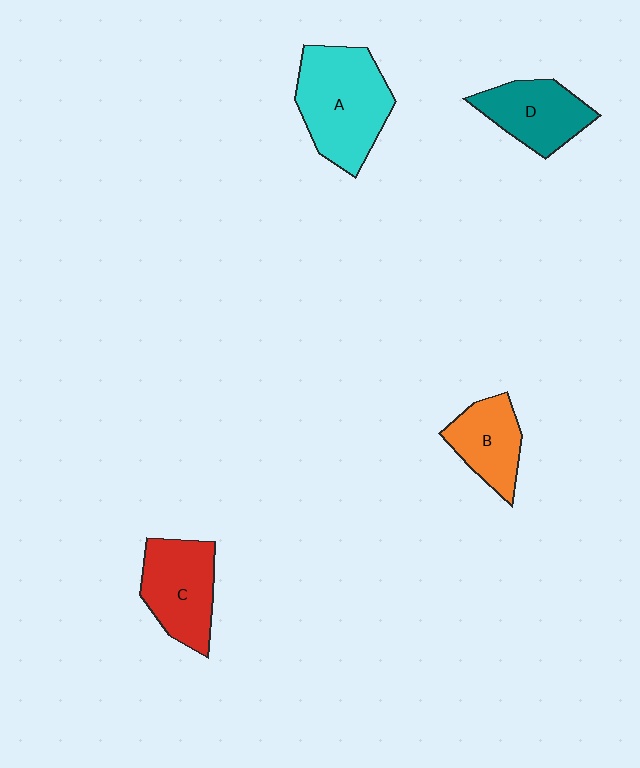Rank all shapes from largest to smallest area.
From largest to smallest: A (cyan), C (red), D (teal), B (orange).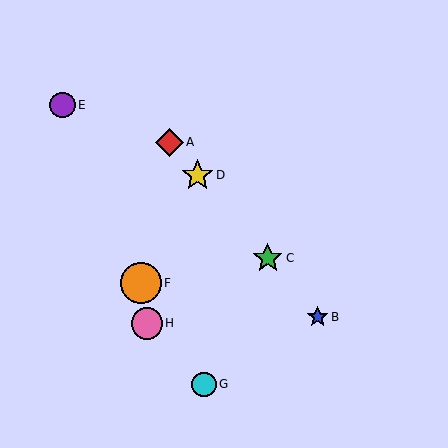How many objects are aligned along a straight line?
4 objects (A, B, C, D) are aligned along a straight line.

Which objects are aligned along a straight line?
Objects A, B, C, D are aligned along a straight line.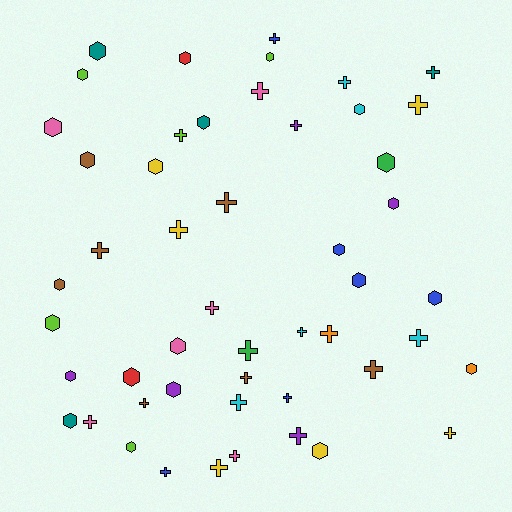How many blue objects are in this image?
There are 6 blue objects.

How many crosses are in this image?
There are 26 crosses.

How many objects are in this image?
There are 50 objects.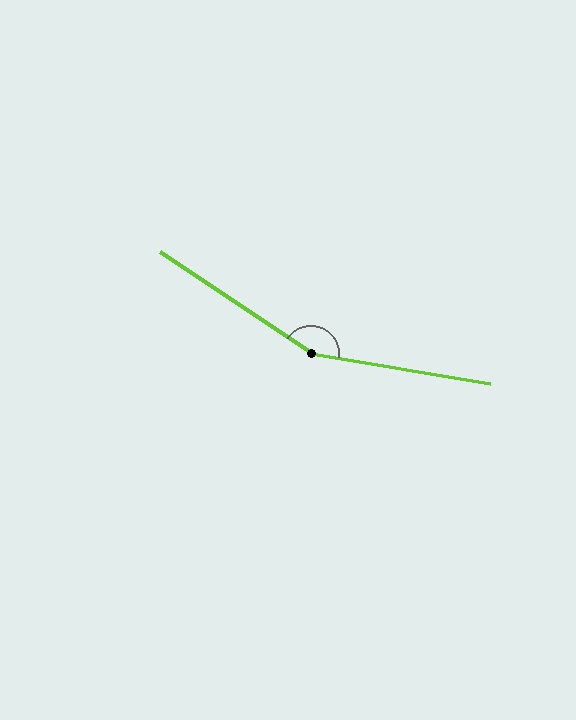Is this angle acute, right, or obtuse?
It is obtuse.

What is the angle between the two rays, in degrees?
Approximately 156 degrees.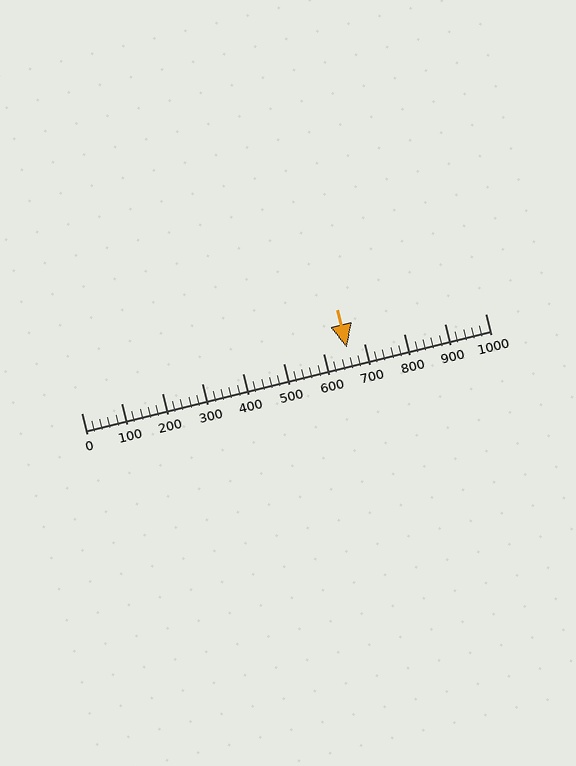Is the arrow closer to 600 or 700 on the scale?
The arrow is closer to 700.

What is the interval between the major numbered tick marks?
The major tick marks are spaced 100 units apart.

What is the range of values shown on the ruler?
The ruler shows values from 0 to 1000.